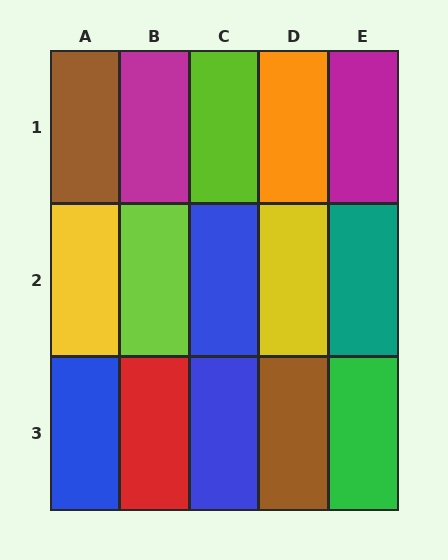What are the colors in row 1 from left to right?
Brown, magenta, lime, orange, magenta.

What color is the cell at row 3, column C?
Blue.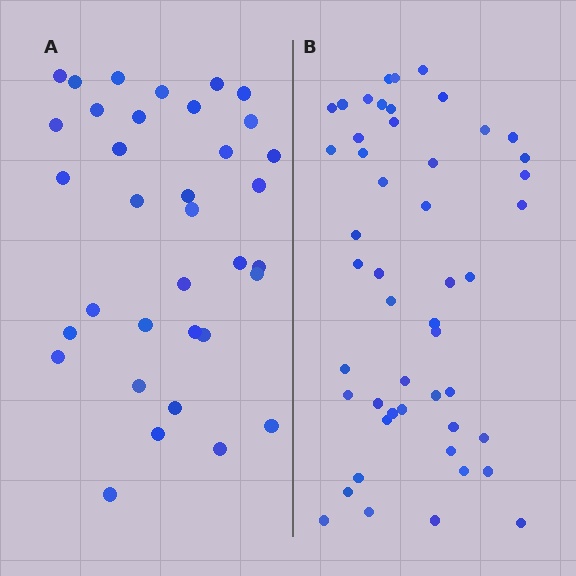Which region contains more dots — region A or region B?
Region B (the right region) has more dots.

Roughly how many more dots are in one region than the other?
Region B has approximately 15 more dots than region A.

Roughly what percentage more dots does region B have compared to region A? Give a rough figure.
About 40% more.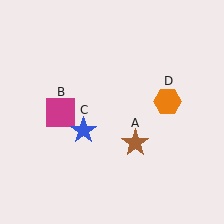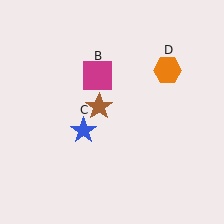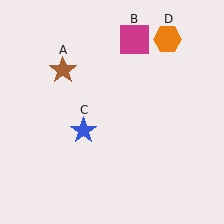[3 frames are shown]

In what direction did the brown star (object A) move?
The brown star (object A) moved up and to the left.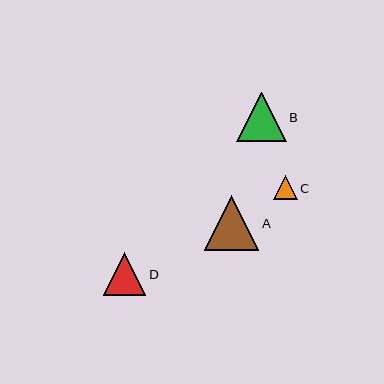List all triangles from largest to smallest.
From largest to smallest: A, B, D, C.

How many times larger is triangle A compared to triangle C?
Triangle A is approximately 2.3 times the size of triangle C.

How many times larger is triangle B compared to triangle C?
Triangle B is approximately 2.1 times the size of triangle C.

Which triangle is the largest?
Triangle A is the largest with a size of approximately 55 pixels.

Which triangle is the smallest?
Triangle C is the smallest with a size of approximately 24 pixels.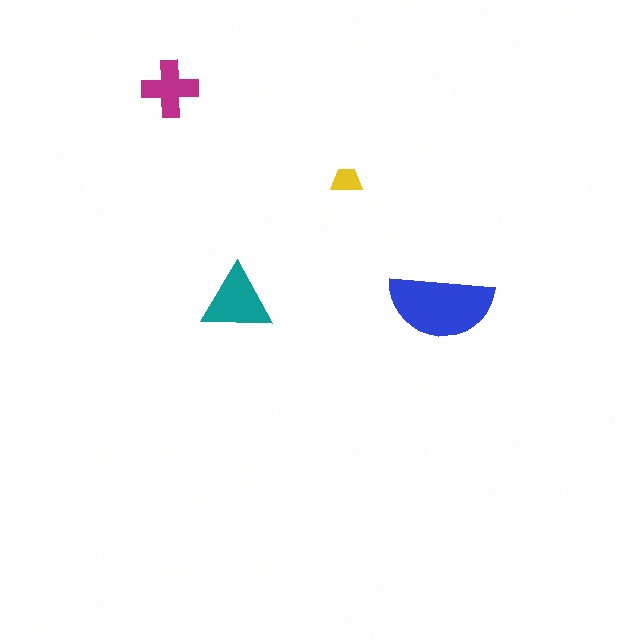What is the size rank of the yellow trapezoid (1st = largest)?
4th.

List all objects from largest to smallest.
The blue semicircle, the teal triangle, the magenta cross, the yellow trapezoid.